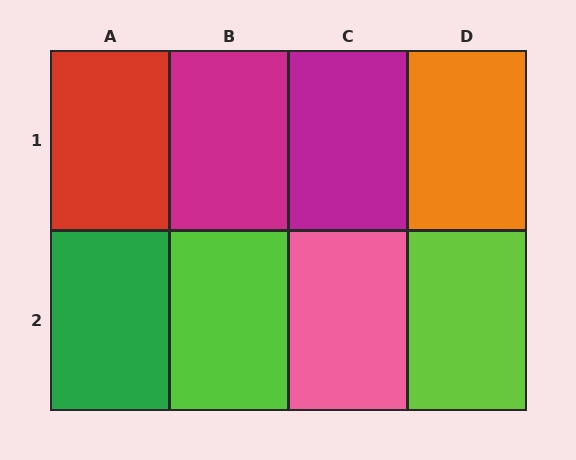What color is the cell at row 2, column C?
Pink.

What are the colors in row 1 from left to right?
Red, magenta, magenta, orange.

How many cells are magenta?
2 cells are magenta.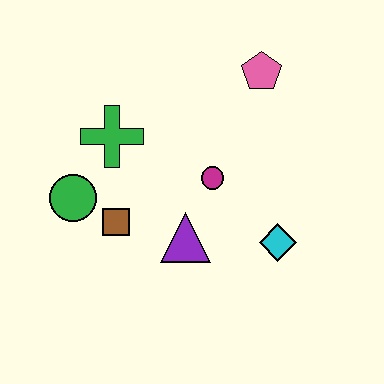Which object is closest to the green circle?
The brown square is closest to the green circle.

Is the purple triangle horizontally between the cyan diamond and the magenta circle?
No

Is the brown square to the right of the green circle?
Yes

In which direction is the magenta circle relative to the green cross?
The magenta circle is to the right of the green cross.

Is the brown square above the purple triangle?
Yes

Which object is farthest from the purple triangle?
The pink pentagon is farthest from the purple triangle.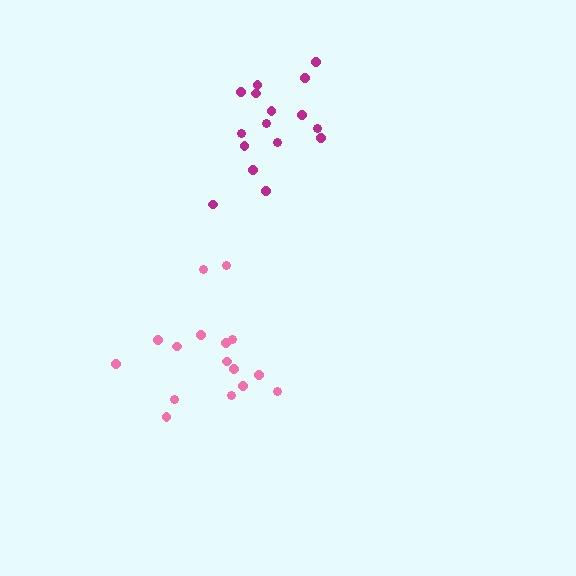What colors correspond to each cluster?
The clusters are colored: pink, magenta.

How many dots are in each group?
Group 1: 16 dots, Group 2: 16 dots (32 total).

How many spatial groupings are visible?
There are 2 spatial groupings.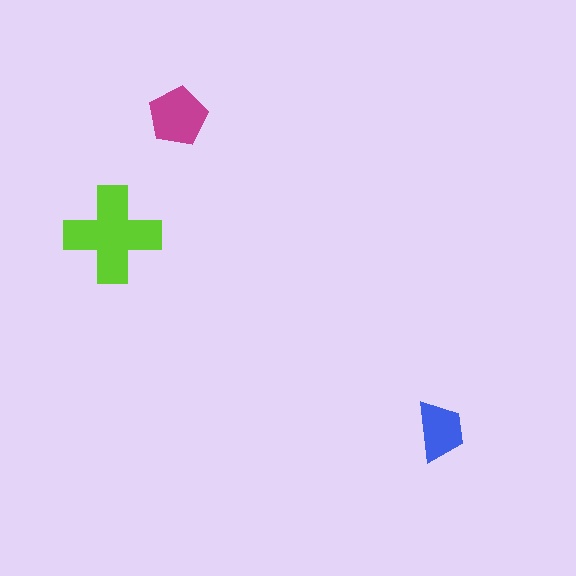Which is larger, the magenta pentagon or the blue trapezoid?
The magenta pentagon.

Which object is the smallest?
The blue trapezoid.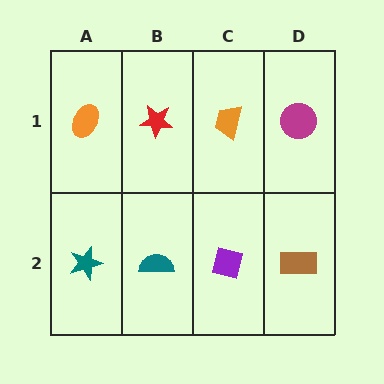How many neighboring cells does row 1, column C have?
3.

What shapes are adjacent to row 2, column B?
A red star (row 1, column B), a teal star (row 2, column A), a purple square (row 2, column C).